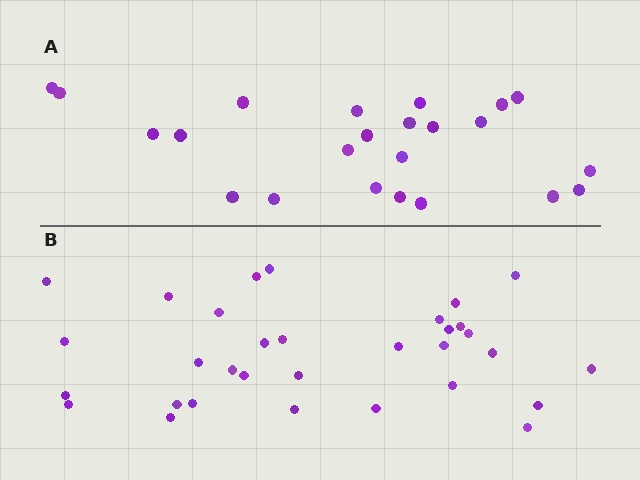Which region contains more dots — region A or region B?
Region B (the bottom region) has more dots.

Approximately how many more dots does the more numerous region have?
Region B has roughly 8 or so more dots than region A.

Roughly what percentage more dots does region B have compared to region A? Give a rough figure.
About 40% more.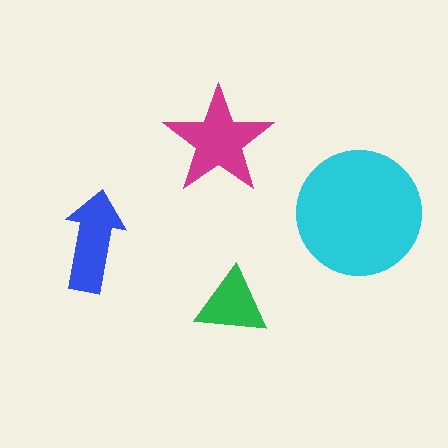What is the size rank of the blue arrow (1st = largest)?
3rd.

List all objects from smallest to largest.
The green triangle, the blue arrow, the magenta star, the cyan circle.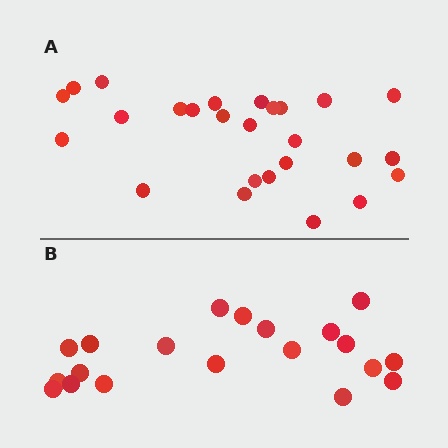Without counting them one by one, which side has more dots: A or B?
Region A (the top region) has more dots.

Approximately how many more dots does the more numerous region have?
Region A has about 6 more dots than region B.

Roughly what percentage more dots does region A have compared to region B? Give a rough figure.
About 30% more.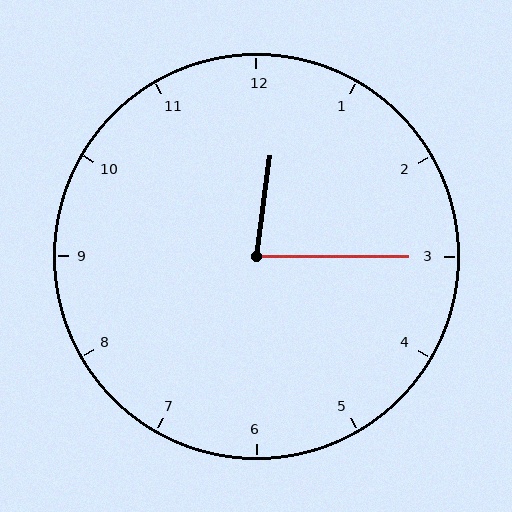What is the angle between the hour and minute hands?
Approximately 82 degrees.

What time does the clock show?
12:15.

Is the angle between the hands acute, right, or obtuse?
It is acute.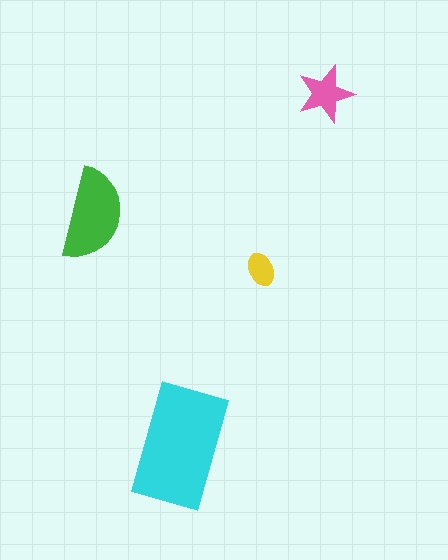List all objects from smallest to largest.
The yellow ellipse, the pink star, the green semicircle, the cyan rectangle.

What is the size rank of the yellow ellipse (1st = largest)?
4th.